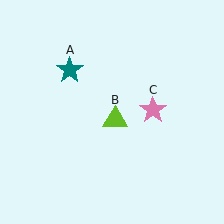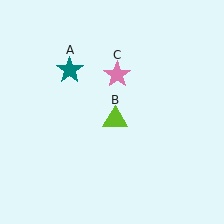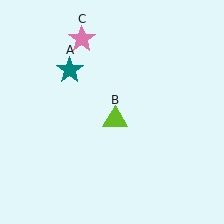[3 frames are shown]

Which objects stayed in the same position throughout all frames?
Teal star (object A) and lime triangle (object B) remained stationary.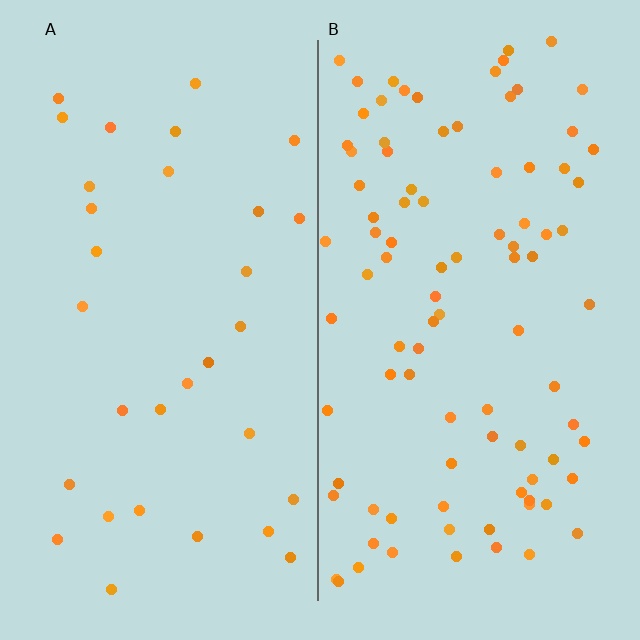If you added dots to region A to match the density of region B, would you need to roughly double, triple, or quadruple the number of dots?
Approximately triple.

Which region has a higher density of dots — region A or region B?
B (the right).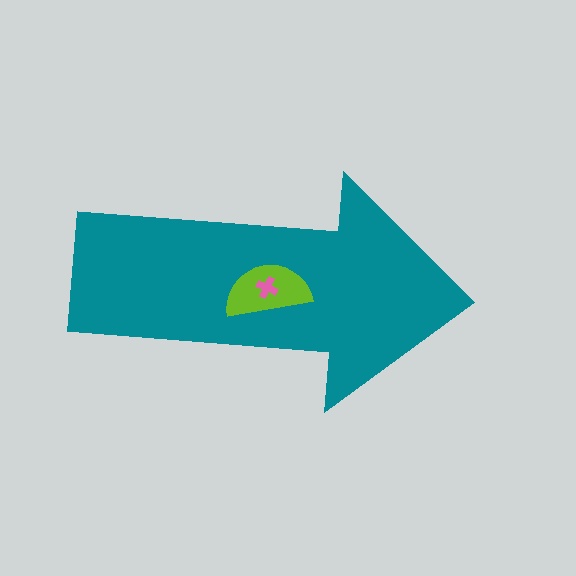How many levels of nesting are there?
3.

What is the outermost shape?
The teal arrow.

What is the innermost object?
The pink cross.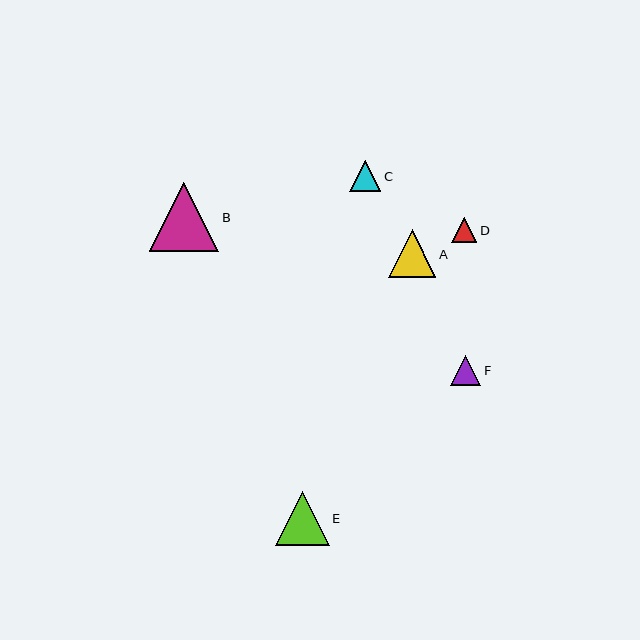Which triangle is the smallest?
Triangle D is the smallest with a size of approximately 25 pixels.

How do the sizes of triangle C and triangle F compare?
Triangle C and triangle F are approximately the same size.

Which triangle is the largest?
Triangle B is the largest with a size of approximately 69 pixels.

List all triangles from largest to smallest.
From largest to smallest: B, E, A, C, F, D.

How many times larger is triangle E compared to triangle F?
Triangle E is approximately 1.8 times the size of triangle F.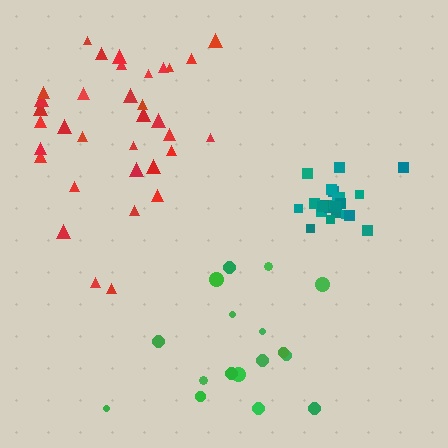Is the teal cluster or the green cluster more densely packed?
Teal.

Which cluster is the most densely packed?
Teal.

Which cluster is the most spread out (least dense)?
Green.